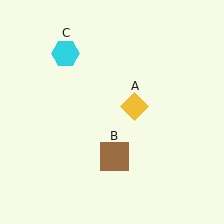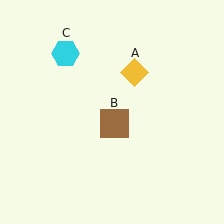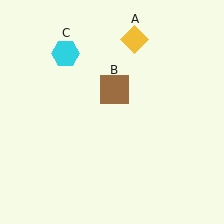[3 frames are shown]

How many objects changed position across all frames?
2 objects changed position: yellow diamond (object A), brown square (object B).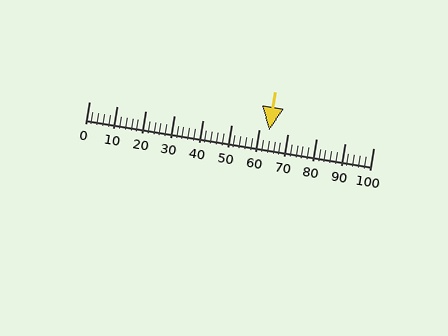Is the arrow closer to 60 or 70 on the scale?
The arrow is closer to 60.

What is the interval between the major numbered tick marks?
The major tick marks are spaced 10 units apart.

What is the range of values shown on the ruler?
The ruler shows values from 0 to 100.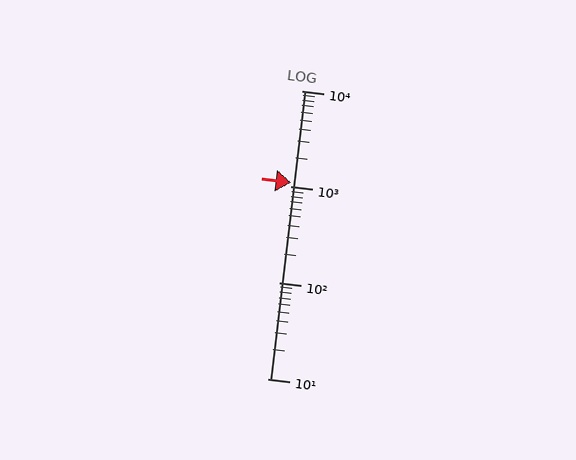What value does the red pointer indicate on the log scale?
The pointer indicates approximately 1100.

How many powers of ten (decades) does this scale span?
The scale spans 3 decades, from 10 to 10000.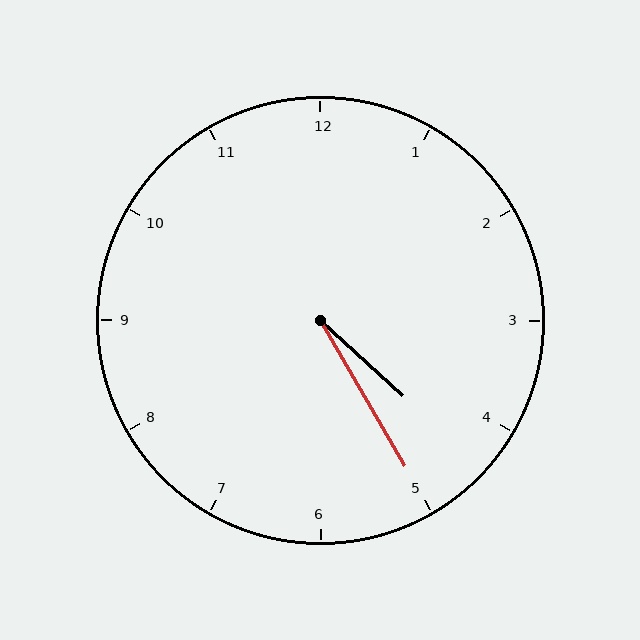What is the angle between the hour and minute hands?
Approximately 18 degrees.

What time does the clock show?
4:25.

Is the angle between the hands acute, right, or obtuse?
It is acute.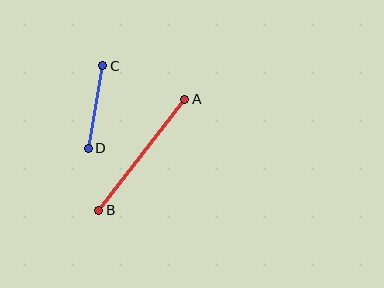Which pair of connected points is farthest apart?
Points A and B are farthest apart.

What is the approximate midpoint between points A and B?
The midpoint is at approximately (141, 155) pixels.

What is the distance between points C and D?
The distance is approximately 84 pixels.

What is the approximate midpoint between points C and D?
The midpoint is at approximately (95, 107) pixels.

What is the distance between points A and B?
The distance is approximately 140 pixels.